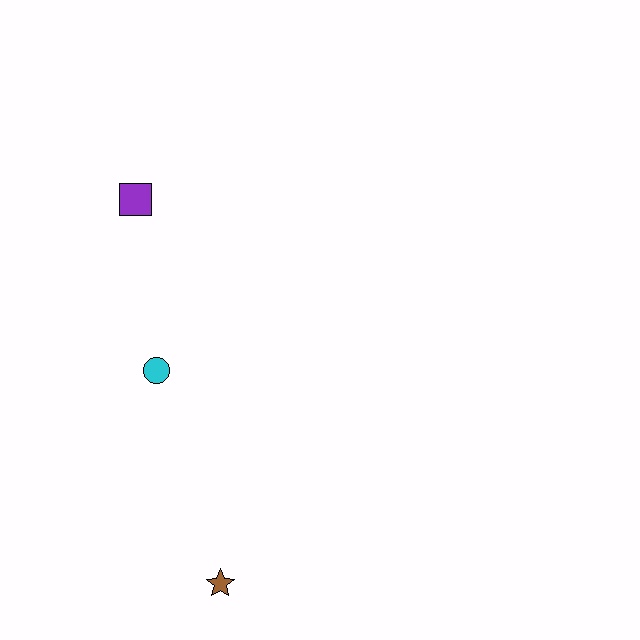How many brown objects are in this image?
There is 1 brown object.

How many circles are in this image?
There is 1 circle.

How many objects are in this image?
There are 3 objects.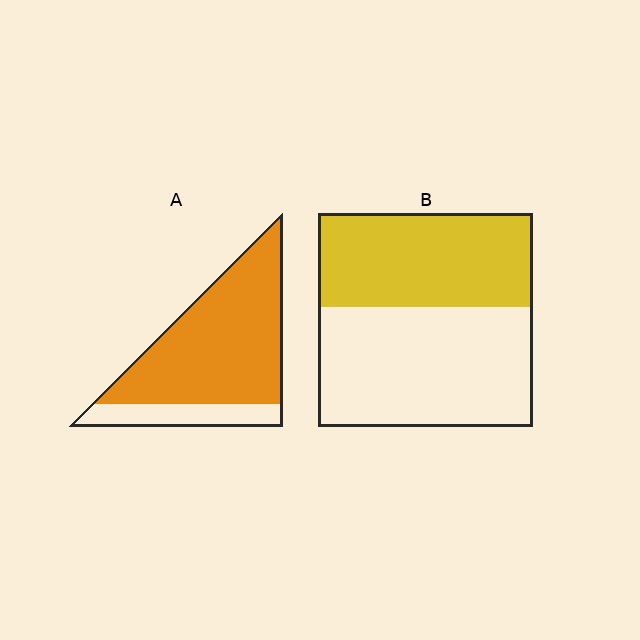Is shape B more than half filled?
No.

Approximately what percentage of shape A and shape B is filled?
A is approximately 80% and B is approximately 45%.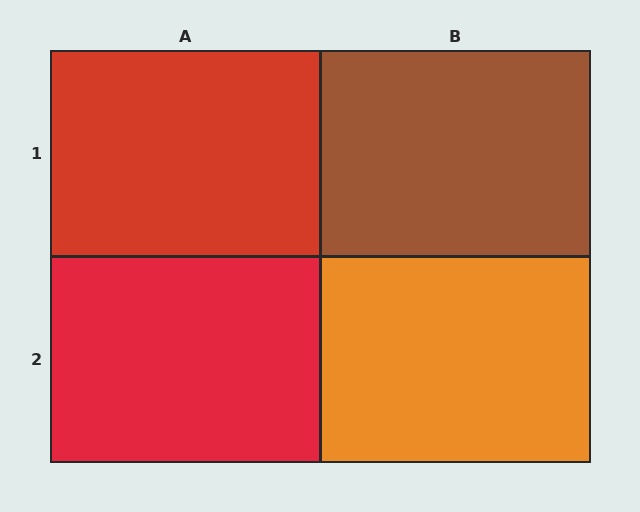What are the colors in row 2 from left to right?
Red, orange.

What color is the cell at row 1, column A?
Red.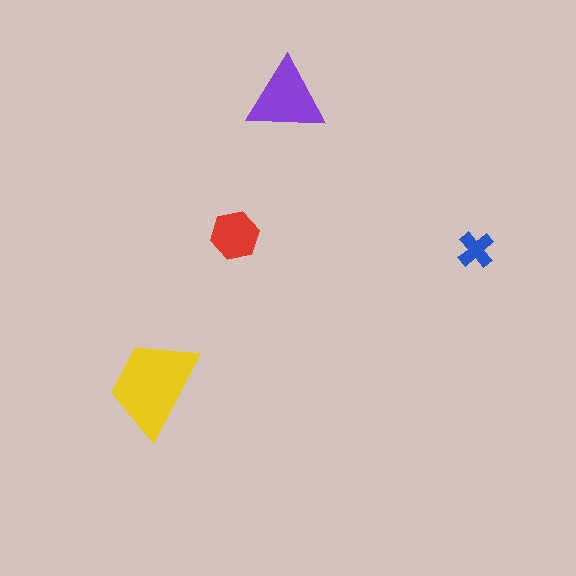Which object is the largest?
The yellow trapezoid.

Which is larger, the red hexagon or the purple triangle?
The purple triangle.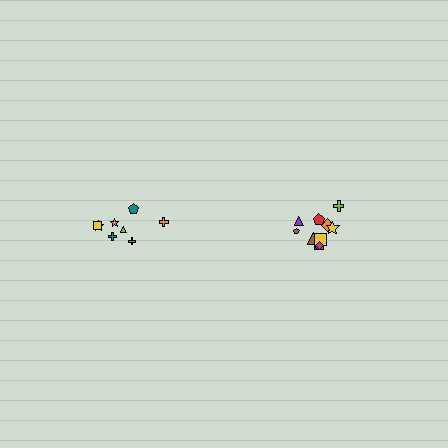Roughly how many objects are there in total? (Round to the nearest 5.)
Roughly 20 objects in total.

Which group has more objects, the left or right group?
The right group.